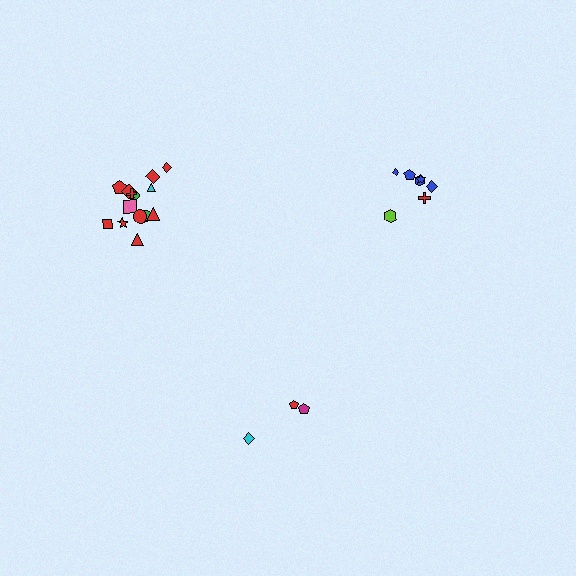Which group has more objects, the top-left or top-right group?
The top-left group.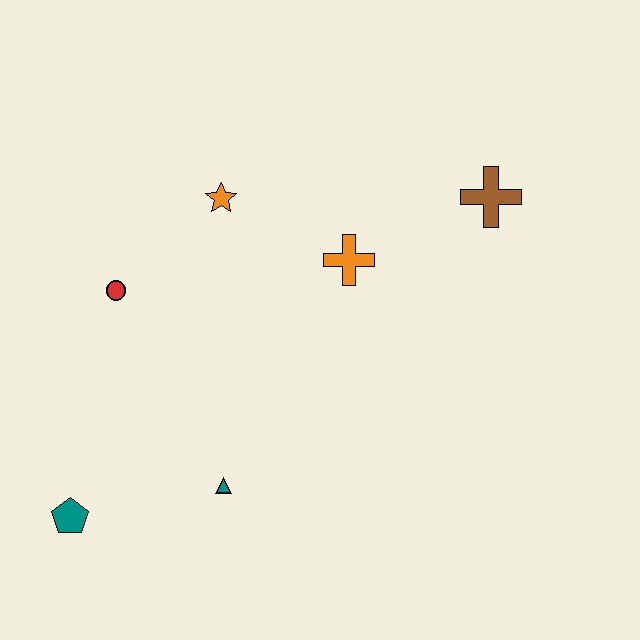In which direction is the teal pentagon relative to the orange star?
The teal pentagon is below the orange star.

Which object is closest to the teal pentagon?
The teal triangle is closest to the teal pentagon.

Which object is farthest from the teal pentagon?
The brown cross is farthest from the teal pentagon.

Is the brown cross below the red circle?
No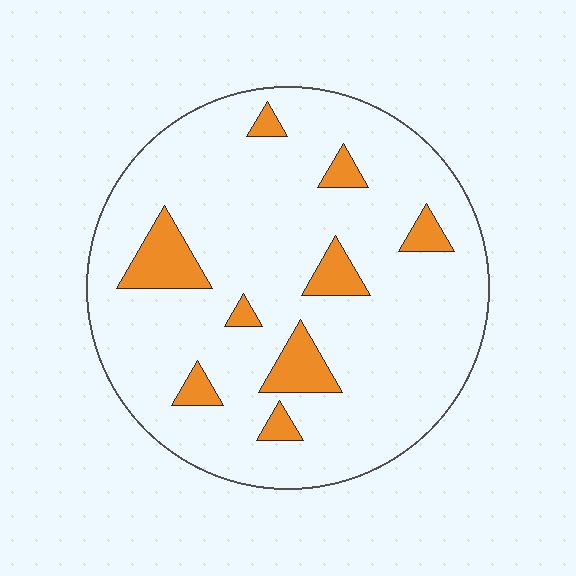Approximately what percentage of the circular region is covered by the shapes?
Approximately 10%.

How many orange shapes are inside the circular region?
9.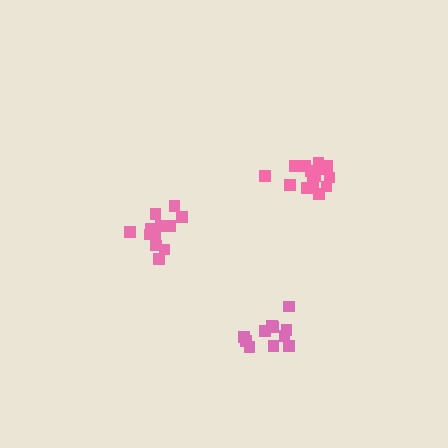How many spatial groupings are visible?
There are 3 spatial groupings.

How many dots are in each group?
Group 1: 11 dots, Group 2: 12 dots, Group 3: 14 dots (37 total).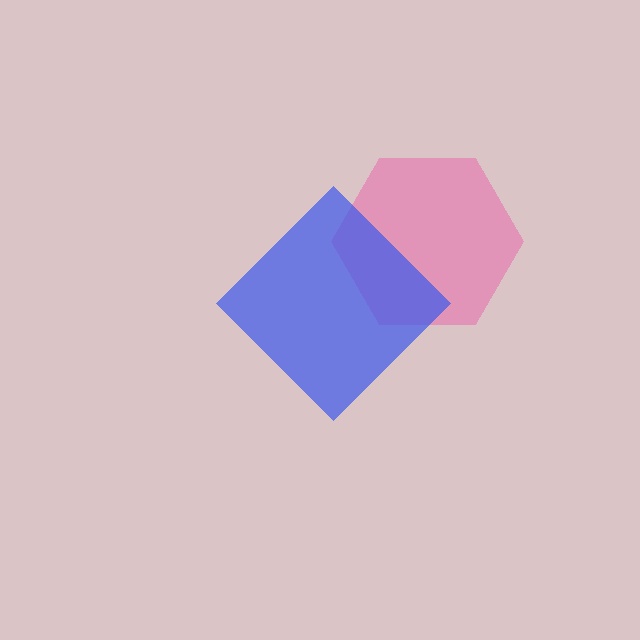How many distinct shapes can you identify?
There are 2 distinct shapes: a pink hexagon, a blue diamond.